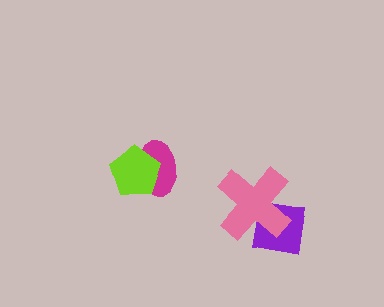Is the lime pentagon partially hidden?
No, no other shape covers it.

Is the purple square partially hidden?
Yes, it is partially covered by another shape.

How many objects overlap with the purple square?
1 object overlaps with the purple square.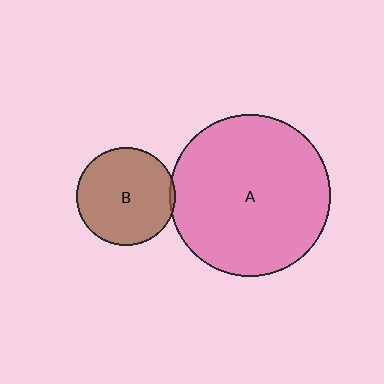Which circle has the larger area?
Circle A (pink).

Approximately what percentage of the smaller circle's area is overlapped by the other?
Approximately 5%.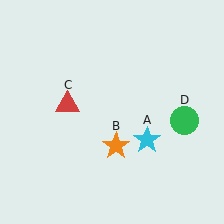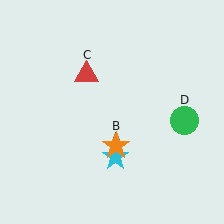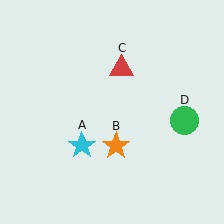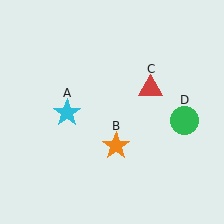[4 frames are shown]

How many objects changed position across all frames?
2 objects changed position: cyan star (object A), red triangle (object C).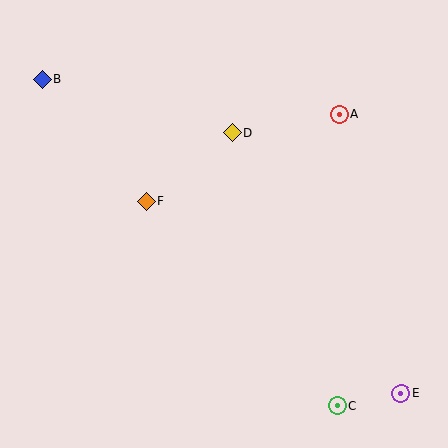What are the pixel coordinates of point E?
Point E is at (401, 393).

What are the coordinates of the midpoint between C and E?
The midpoint between C and E is at (369, 399).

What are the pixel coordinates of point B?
Point B is at (43, 79).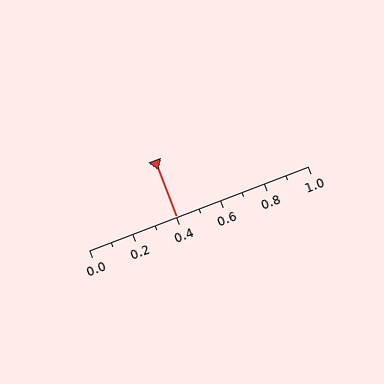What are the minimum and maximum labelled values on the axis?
The axis runs from 0.0 to 1.0.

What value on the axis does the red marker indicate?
The marker indicates approximately 0.4.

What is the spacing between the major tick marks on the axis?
The major ticks are spaced 0.2 apart.